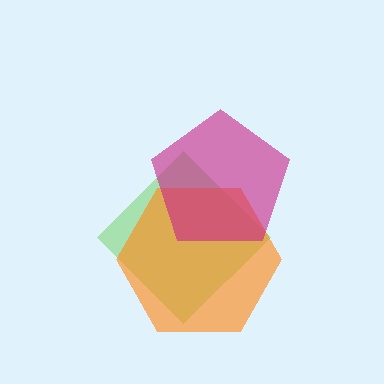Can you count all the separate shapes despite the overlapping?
Yes, there are 3 separate shapes.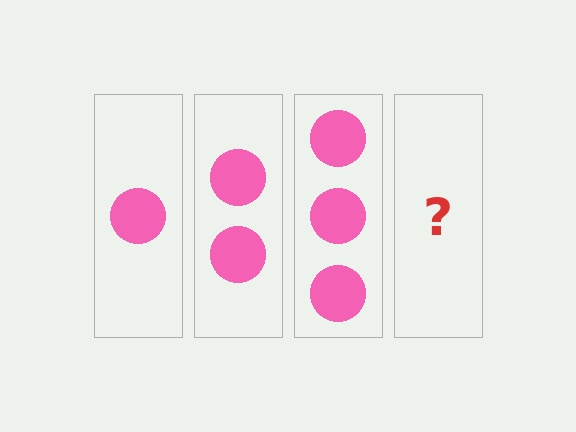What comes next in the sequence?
The next element should be 4 circles.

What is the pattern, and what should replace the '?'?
The pattern is that each step adds one more circle. The '?' should be 4 circles.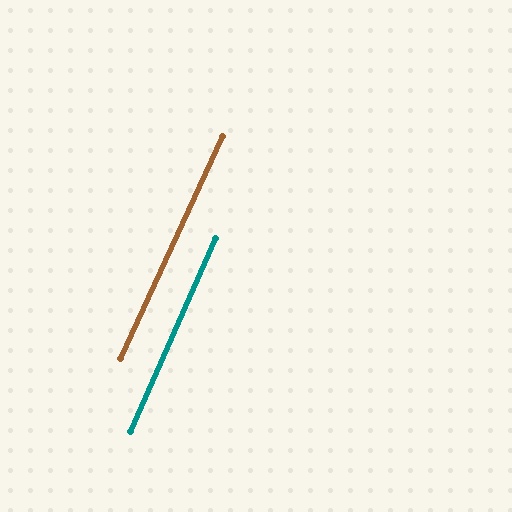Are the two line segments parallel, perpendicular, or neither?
Parallel — their directions differ by only 0.9°.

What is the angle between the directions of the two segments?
Approximately 1 degree.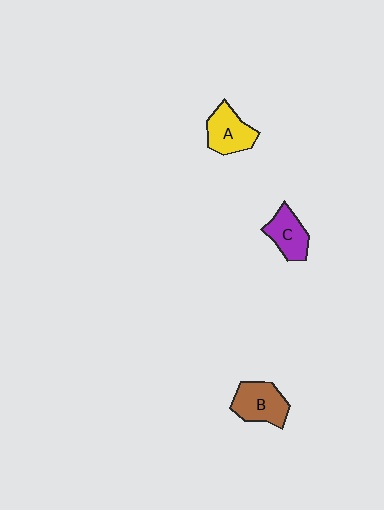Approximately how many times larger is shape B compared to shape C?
Approximately 1.2 times.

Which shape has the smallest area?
Shape C (purple).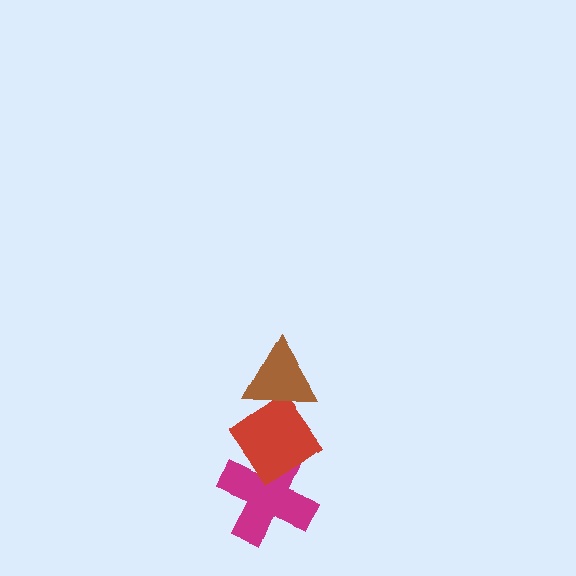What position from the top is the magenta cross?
The magenta cross is 3rd from the top.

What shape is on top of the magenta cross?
The red diamond is on top of the magenta cross.